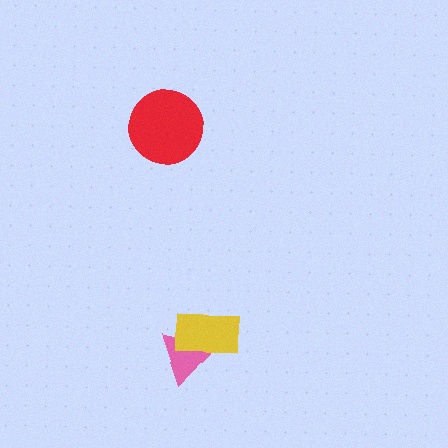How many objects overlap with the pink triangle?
1 object overlaps with the pink triangle.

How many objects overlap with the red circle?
0 objects overlap with the red circle.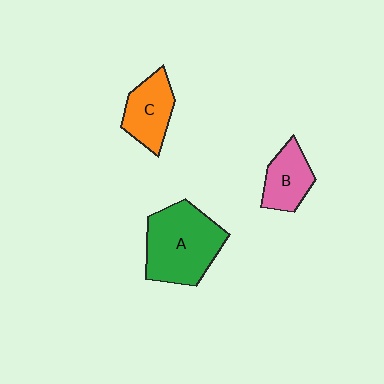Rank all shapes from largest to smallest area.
From largest to smallest: A (green), C (orange), B (pink).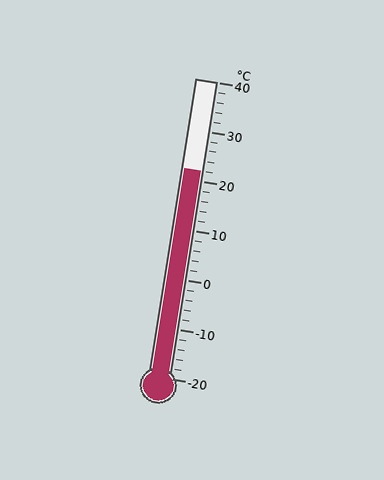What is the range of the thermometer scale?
The thermometer scale ranges from -20°C to 40°C.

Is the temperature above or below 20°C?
The temperature is above 20°C.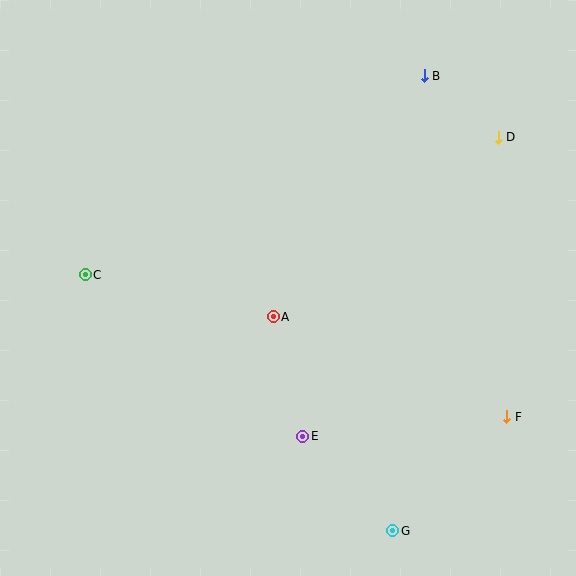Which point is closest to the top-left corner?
Point C is closest to the top-left corner.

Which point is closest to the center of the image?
Point A at (273, 317) is closest to the center.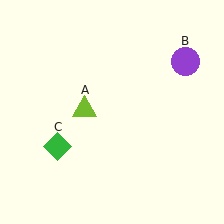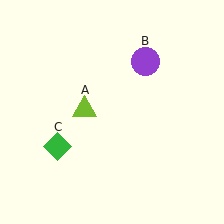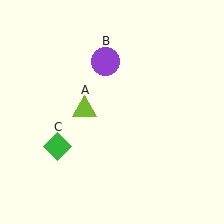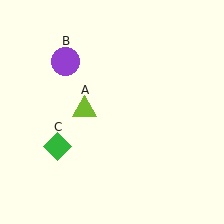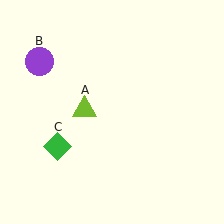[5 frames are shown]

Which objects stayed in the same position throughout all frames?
Lime triangle (object A) and green diamond (object C) remained stationary.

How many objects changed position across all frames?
1 object changed position: purple circle (object B).